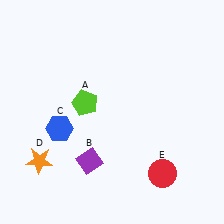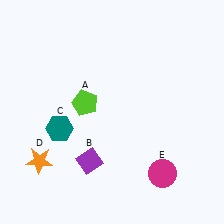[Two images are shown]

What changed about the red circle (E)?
In Image 1, E is red. In Image 2, it changed to magenta.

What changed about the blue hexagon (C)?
In Image 1, C is blue. In Image 2, it changed to teal.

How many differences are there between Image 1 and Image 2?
There are 2 differences between the two images.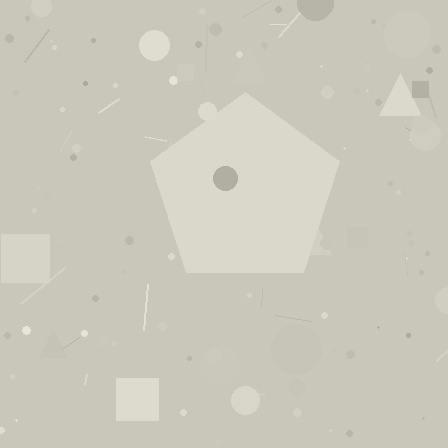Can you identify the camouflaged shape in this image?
The camouflaged shape is a pentagon.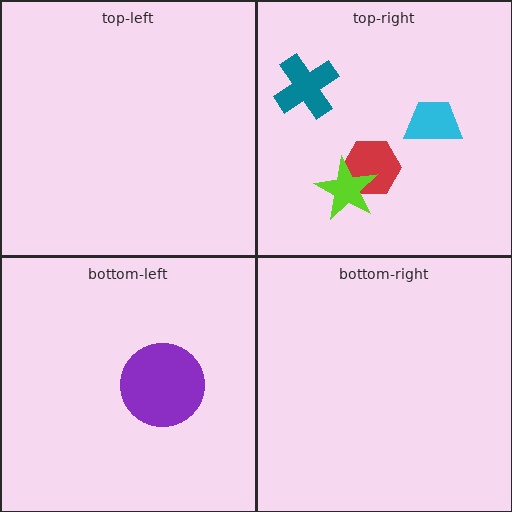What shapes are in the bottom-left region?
The purple circle.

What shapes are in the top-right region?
The teal cross, the red hexagon, the cyan trapezoid, the lime star.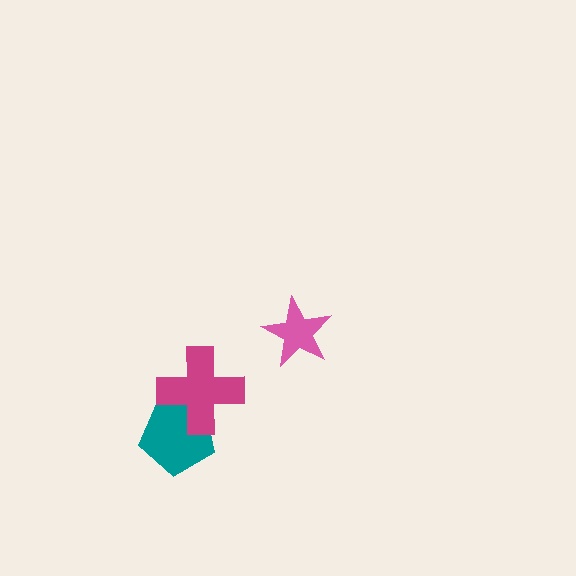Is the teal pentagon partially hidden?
Yes, it is partially covered by another shape.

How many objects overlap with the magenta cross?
1 object overlaps with the magenta cross.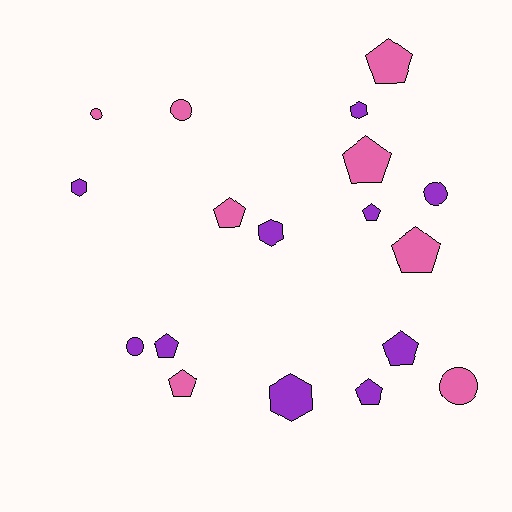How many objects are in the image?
There are 18 objects.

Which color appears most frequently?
Purple, with 10 objects.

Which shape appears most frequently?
Pentagon, with 9 objects.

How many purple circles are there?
There are 2 purple circles.